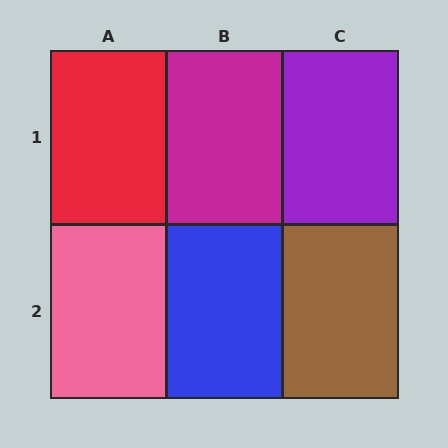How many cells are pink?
1 cell is pink.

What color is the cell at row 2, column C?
Brown.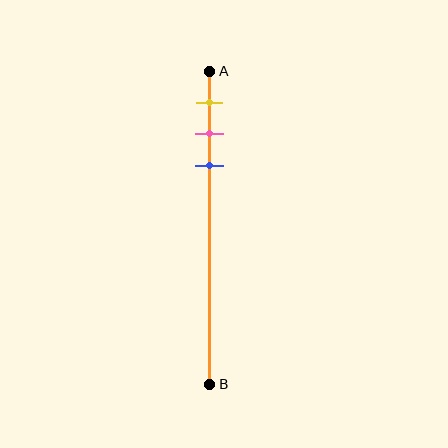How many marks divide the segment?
There are 3 marks dividing the segment.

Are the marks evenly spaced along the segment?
Yes, the marks are approximately evenly spaced.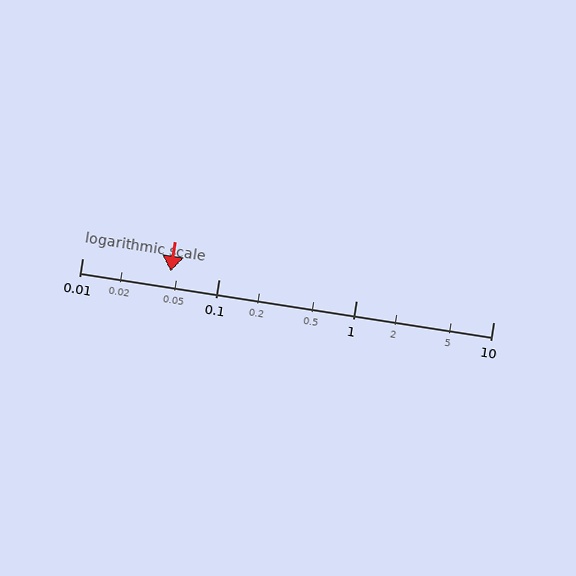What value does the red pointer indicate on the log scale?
The pointer indicates approximately 0.044.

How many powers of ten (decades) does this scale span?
The scale spans 3 decades, from 0.01 to 10.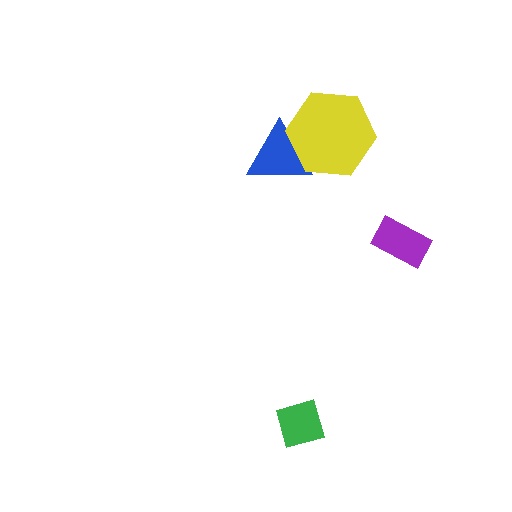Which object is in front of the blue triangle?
The yellow hexagon is in front of the blue triangle.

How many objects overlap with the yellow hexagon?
1 object overlaps with the yellow hexagon.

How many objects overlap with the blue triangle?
1 object overlaps with the blue triangle.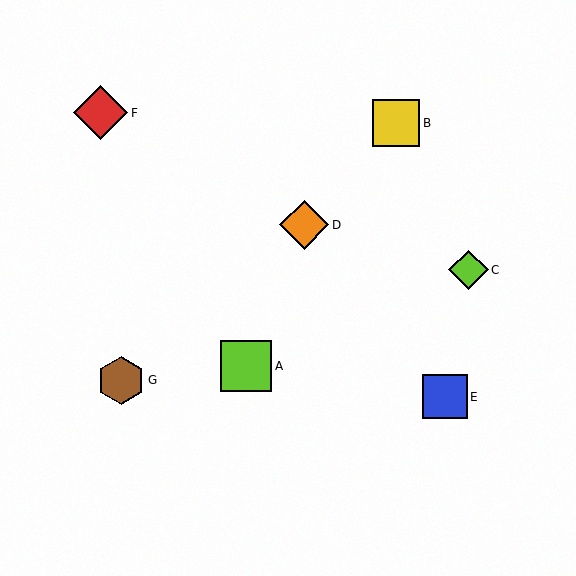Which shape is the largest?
The red diamond (labeled F) is the largest.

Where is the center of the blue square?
The center of the blue square is at (445, 397).